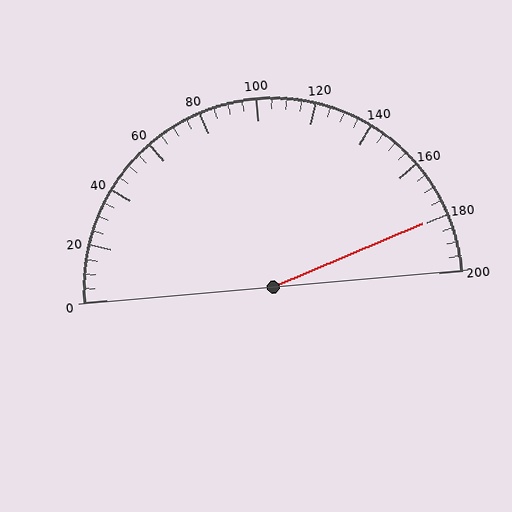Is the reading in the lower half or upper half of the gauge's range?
The reading is in the upper half of the range (0 to 200).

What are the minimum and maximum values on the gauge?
The gauge ranges from 0 to 200.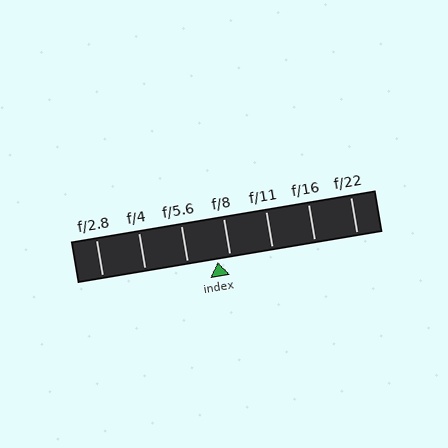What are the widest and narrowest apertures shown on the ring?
The widest aperture shown is f/2.8 and the narrowest is f/22.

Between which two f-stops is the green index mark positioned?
The index mark is between f/5.6 and f/8.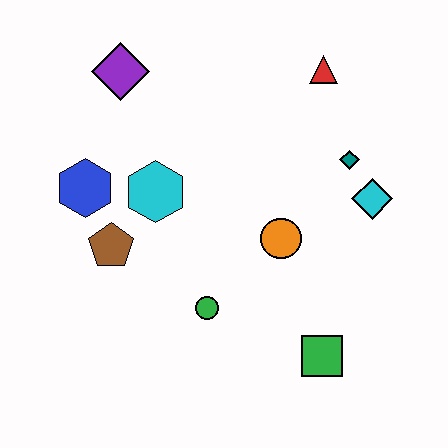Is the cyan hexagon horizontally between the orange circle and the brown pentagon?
Yes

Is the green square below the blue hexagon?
Yes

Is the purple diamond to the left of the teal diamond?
Yes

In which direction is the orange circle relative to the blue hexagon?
The orange circle is to the right of the blue hexagon.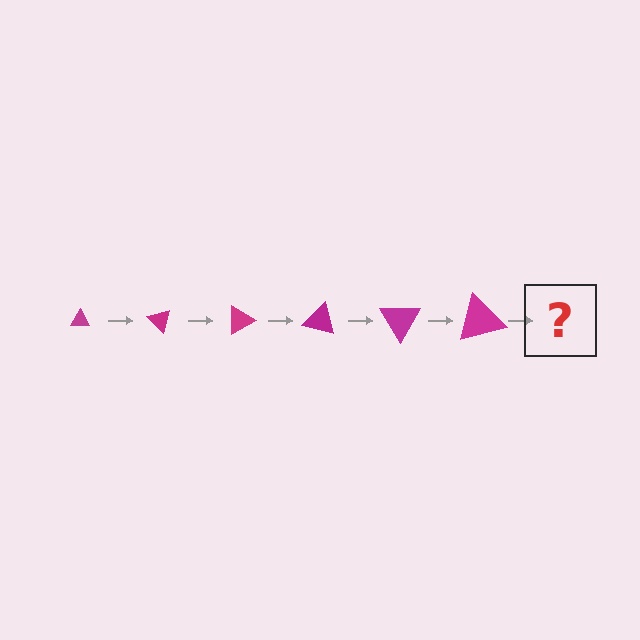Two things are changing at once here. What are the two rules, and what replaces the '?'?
The two rules are that the triangle grows larger each step and it rotates 45 degrees each step. The '?' should be a triangle, larger than the previous one and rotated 270 degrees from the start.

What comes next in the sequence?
The next element should be a triangle, larger than the previous one and rotated 270 degrees from the start.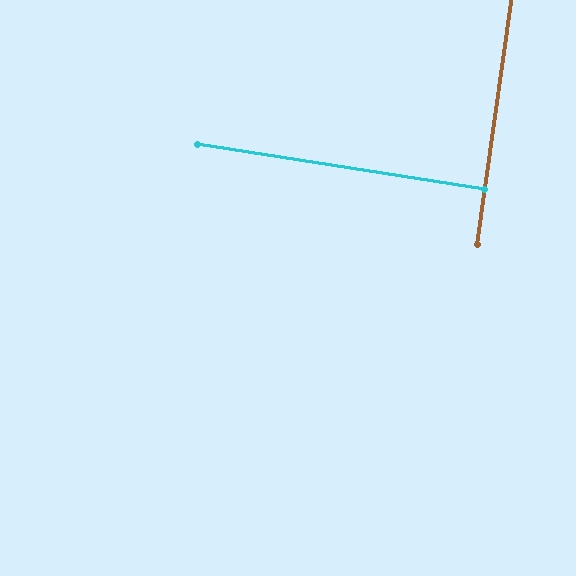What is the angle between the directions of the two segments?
Approximately 89 degrees.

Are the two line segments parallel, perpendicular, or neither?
Perpendicular — they meet at approximately 89°.